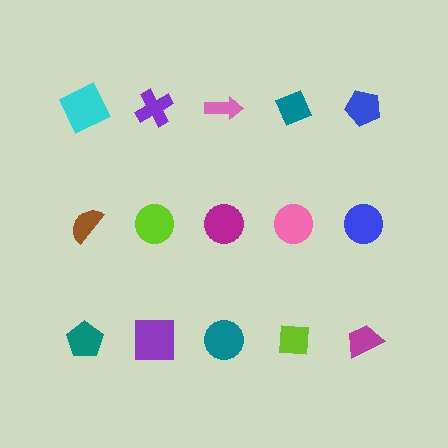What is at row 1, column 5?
A blue pentagon.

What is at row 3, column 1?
A teal pentagon.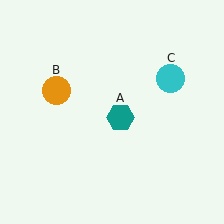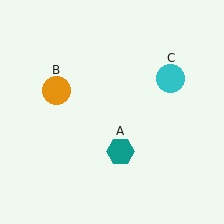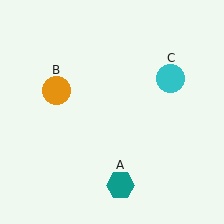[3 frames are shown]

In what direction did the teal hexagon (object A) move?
The teal hexagon (object A) moved down.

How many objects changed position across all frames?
1 object changed position: teal hexagon (object A).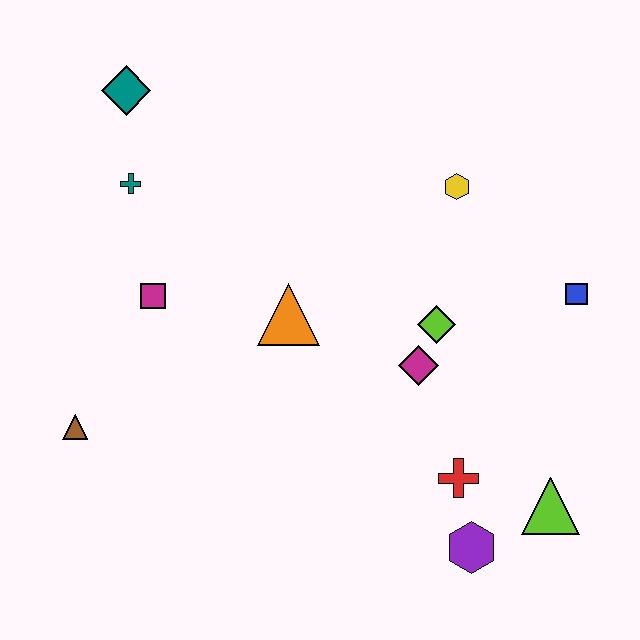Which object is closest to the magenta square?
The teal cross is closest to the magenta square.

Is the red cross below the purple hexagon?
No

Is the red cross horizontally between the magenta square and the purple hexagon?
Yes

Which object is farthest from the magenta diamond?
The teal diamond is farthest from the magenta diamond.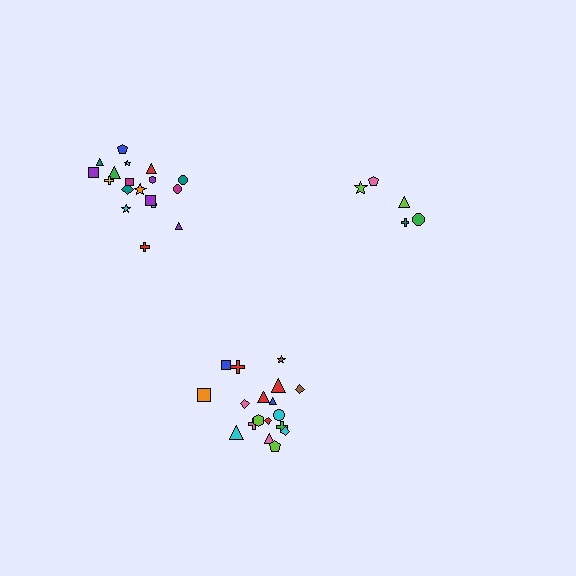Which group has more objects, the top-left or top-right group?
The top-left group.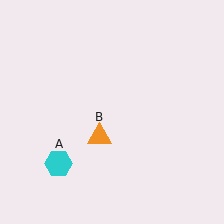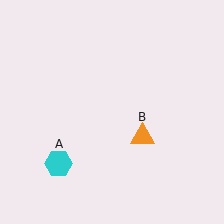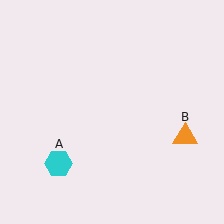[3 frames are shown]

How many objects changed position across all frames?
1 object changed position: orange triangle (object B).